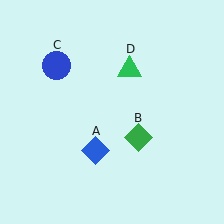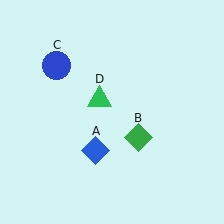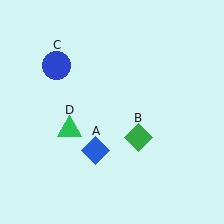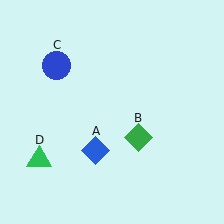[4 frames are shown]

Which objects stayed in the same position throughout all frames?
Blue diamond (object A) and green diamond (object B) and blue circle (object C) remained stationary.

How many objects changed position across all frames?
1 object changed position: green triangle (object D).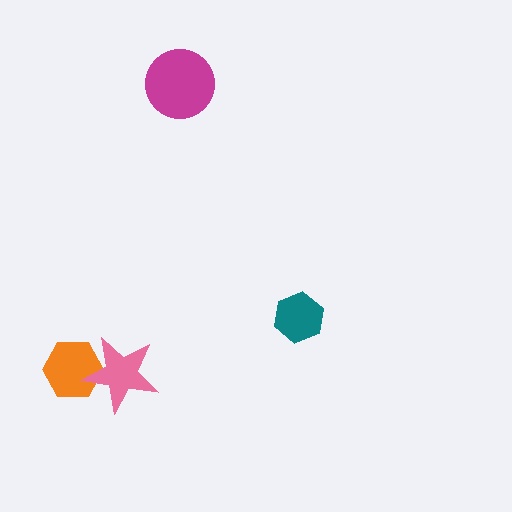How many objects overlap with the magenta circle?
0 objects overlap with the magenta circle.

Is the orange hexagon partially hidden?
Yes, it is partially covered by another shape.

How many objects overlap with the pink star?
1 object overlaps with the pink star.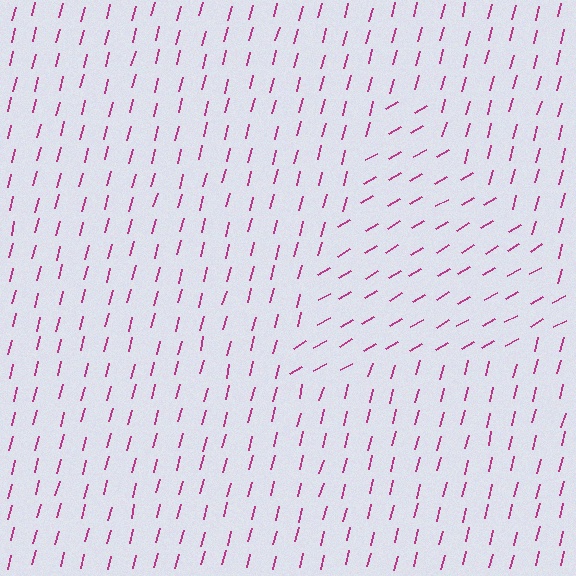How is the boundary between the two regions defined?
The boundary is defined purely by a change in line orientation (approximately 45 degrees difference). All lines are the same color and thickness.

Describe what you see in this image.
The image is filled with small magenta line segments. A triangle region in the image has lines oriented differently from the surrounding lines, creating a visible texture boundary.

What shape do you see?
I see a triangle.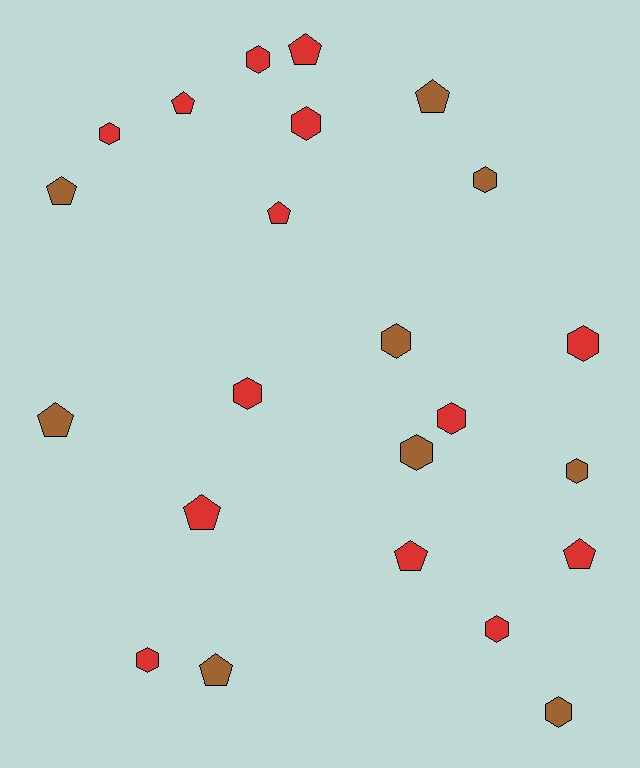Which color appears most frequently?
Red, with 14 objects.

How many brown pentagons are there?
There are 4 brown pentagons.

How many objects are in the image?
There are 23 objects.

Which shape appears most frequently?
Hexagon, with 13 objects.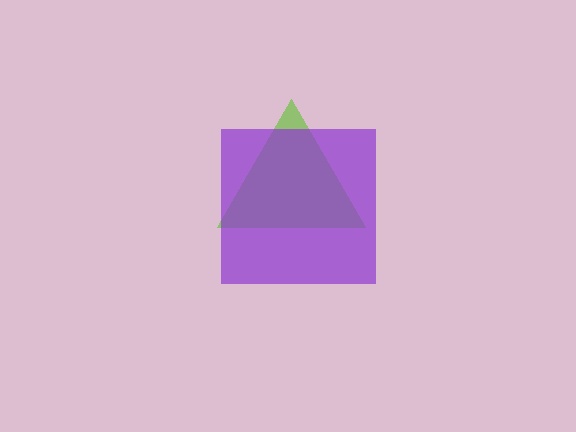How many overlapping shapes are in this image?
There are 2 overlapping shapes in the image.